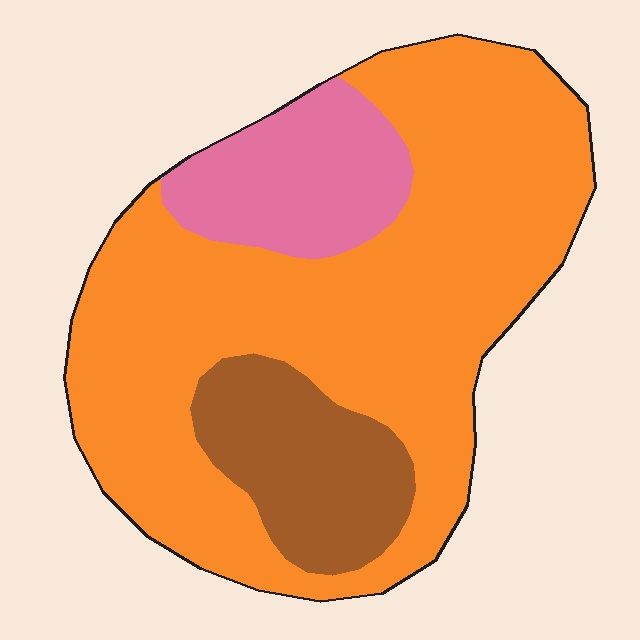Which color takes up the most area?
Orange, at roughly 70%.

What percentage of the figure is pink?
Pink takes up about one sixth (1/6) of the figure.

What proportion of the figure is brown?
Brown takes up about one sixth (1/6) of the figure.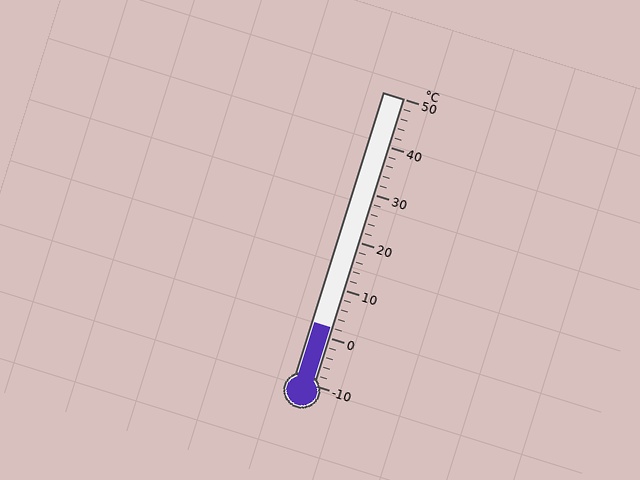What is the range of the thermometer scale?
The thermometer scale ranges from -10°C to 50°C.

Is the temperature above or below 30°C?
The temperature is below 30°C.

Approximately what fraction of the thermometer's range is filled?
The thermometer is filled to approximately 20% of its range.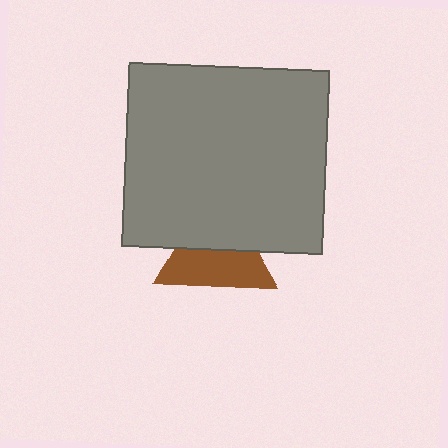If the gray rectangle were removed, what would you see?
You would see the complete brown triangle.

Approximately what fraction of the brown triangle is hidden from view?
Roughly 45% of the brown triangle is hidden behind the gray rectangle.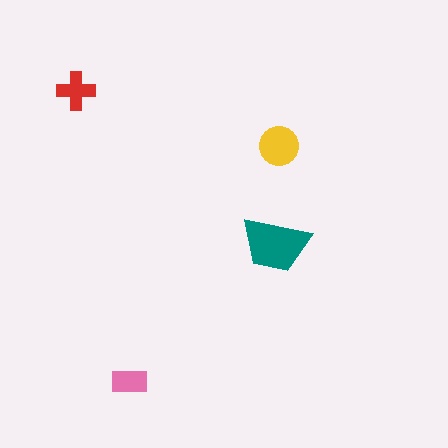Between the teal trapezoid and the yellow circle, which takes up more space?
The teal trapezoid.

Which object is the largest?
The teal trapezoid.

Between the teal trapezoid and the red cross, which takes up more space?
The teal trapezoid.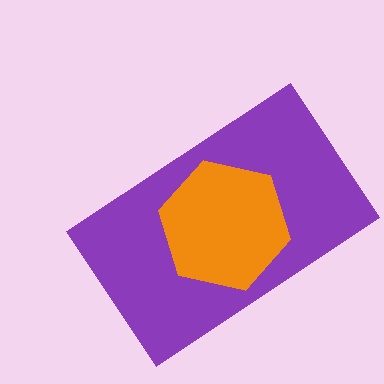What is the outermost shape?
The purple rectangle.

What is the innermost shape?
The orange hexagon.